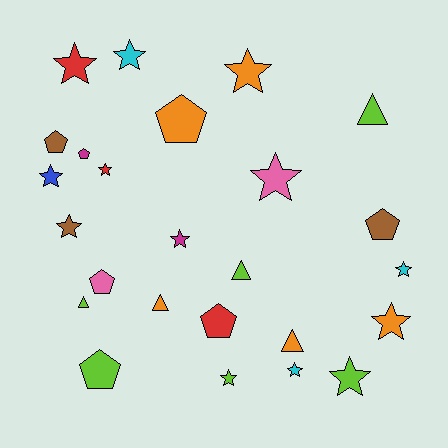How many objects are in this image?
There are 25 objects.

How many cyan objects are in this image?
There are 3 cyan objects.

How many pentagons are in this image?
There are 7 pentagons.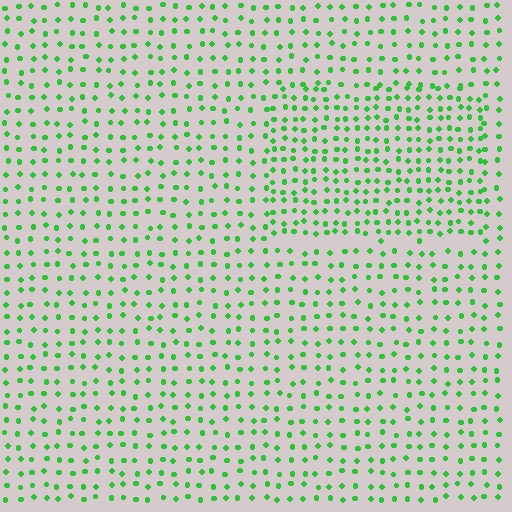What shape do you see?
I see a rectangle.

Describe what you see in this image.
The image contains small green elements arranged at two different densities. A rectangle-shaped region is visible where the elements are more densely packed than the surrounding area.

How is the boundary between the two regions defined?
The boundary is defined by a change in element density (approximately 1.6x ratio). All elements are the same color, size, and shape.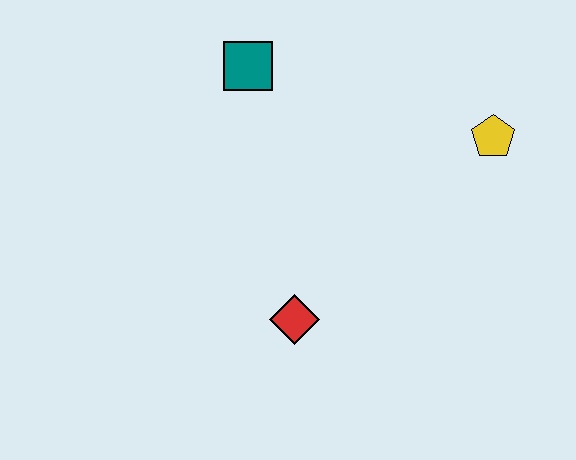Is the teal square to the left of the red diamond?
Yes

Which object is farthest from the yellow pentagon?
The red diamond is farthest from the yellow pentagon.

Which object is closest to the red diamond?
The teal square is closest to the red diamond.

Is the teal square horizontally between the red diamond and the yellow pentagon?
No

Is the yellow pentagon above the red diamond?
Yes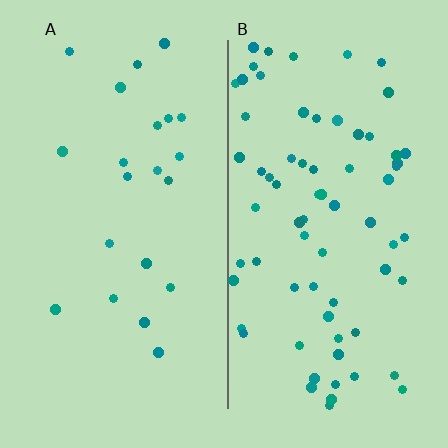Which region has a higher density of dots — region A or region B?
B (the right).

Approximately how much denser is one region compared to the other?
Approximately 3.3× — region B over region A.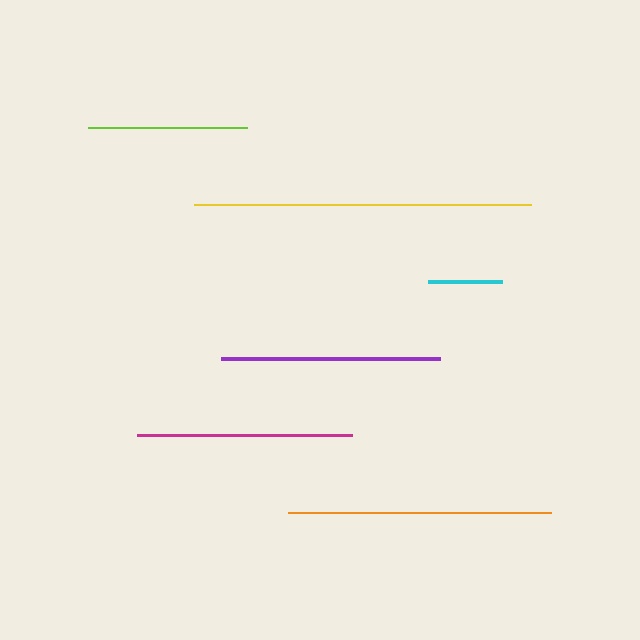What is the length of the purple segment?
The purple segment is approximately 219 pixels long.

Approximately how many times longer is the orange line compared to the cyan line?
The orange line is approximately 3.5 times the length of the cyan line.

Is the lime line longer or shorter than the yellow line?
The yellow line is longer than the lime line.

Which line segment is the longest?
The yellow line is the longest at approximately 337 pixels.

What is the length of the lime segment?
The lime segment is approximately 158 pixels long.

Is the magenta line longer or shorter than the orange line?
The orange line is longer than the magenta line.